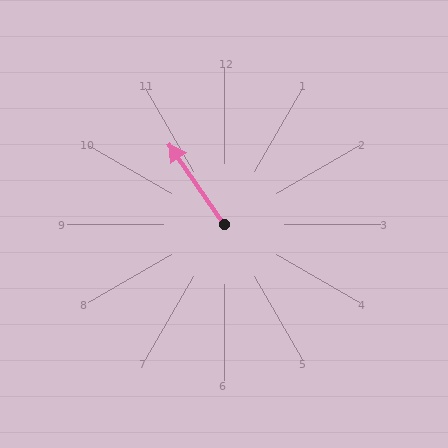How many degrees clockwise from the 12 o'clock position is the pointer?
Approximately 325 degrees.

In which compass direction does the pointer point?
Northwest.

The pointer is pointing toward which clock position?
Roughly 11 o'clock.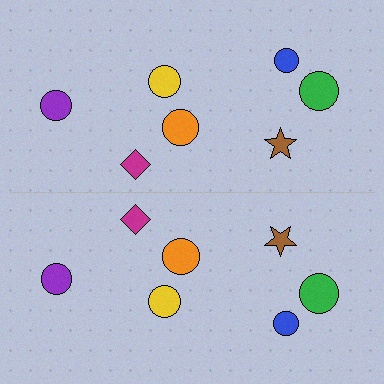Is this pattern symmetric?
Yes, this pattern has bilateral (reflection) symmetry.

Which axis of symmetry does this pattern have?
The pattern has a horizontal axis of symmetry running through the center of the image.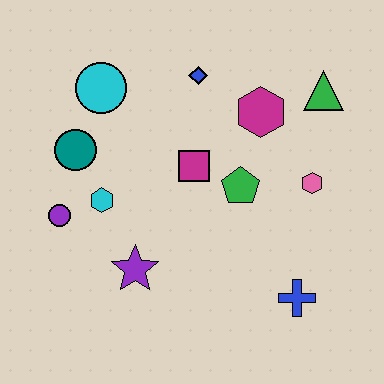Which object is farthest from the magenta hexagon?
The purple circle is farthest from the magenta hexagon.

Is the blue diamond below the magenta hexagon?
No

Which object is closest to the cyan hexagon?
The purple circle is closest to the cyan hexagon.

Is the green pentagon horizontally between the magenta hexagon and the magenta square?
Yes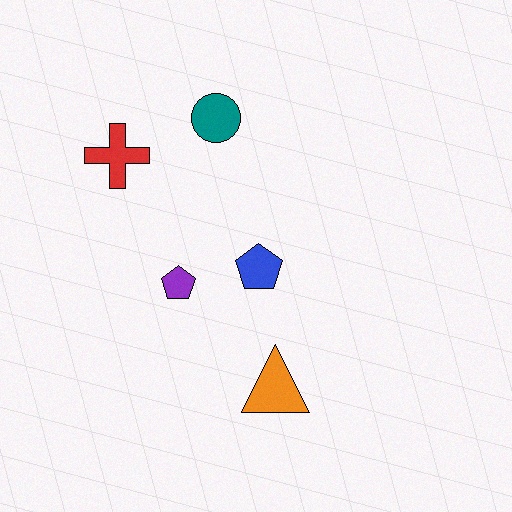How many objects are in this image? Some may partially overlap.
There are 5 objects.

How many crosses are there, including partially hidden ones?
There is 1 cross.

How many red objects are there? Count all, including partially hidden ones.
There is 1 red object.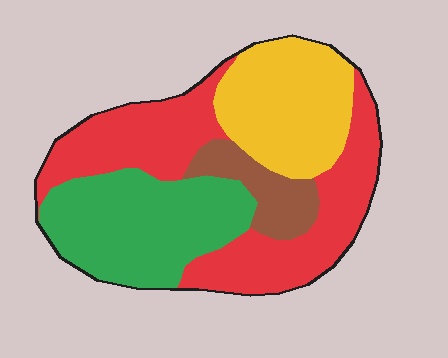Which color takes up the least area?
Brown, at roughly 10%.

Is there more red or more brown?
Red.